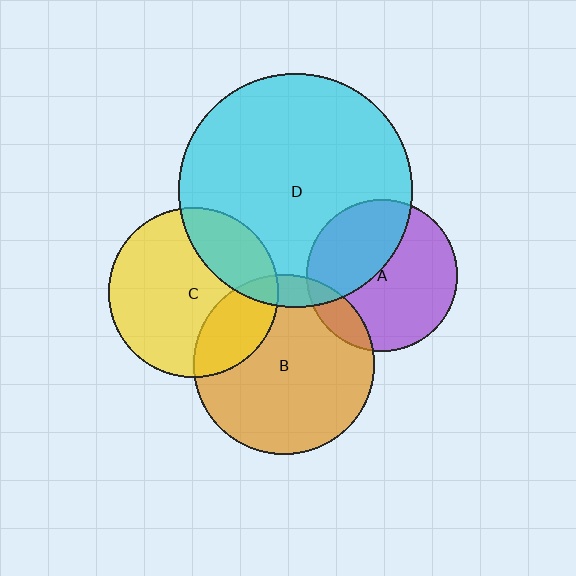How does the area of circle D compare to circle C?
Approximately 1.9 times.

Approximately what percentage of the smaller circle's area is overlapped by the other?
Approximately 40%.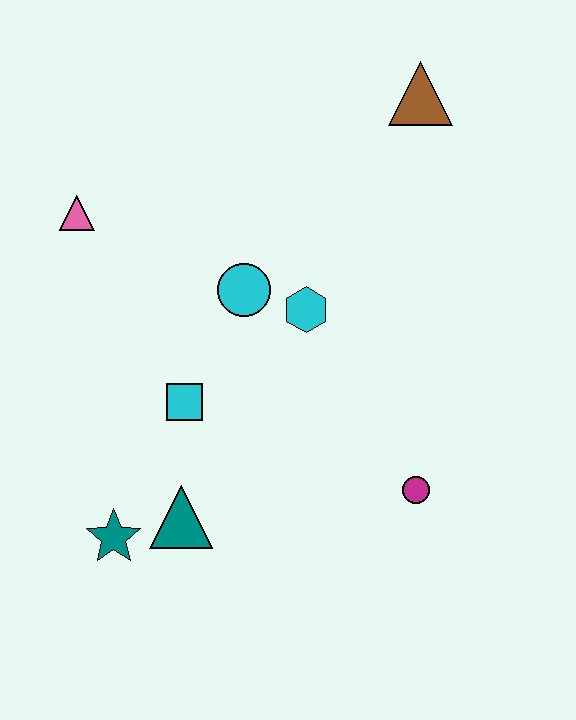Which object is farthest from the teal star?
The brown triangle is farthest from the teal star.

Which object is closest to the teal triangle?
The teal star is closest to the teal triangle.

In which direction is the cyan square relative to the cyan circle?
The cyan square is below the cyan circle.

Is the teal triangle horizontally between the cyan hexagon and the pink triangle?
Yes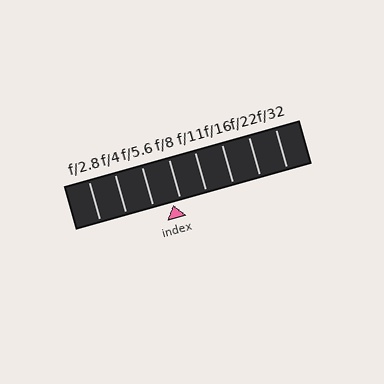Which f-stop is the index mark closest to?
The index mark is closest to f/8.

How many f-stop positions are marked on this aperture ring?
There are 8 f-stop positions marked.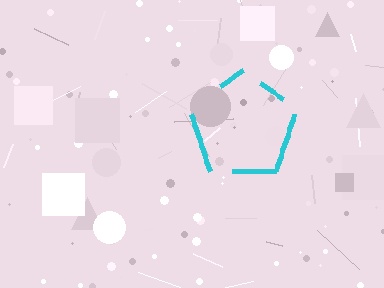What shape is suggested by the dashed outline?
The dashed outline suggests a pentagon.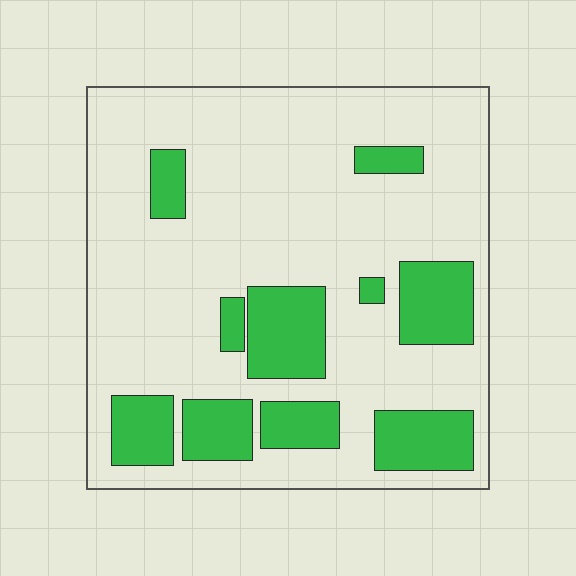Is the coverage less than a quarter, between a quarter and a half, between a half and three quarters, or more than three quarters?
Less than a quarter.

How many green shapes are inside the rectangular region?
10.